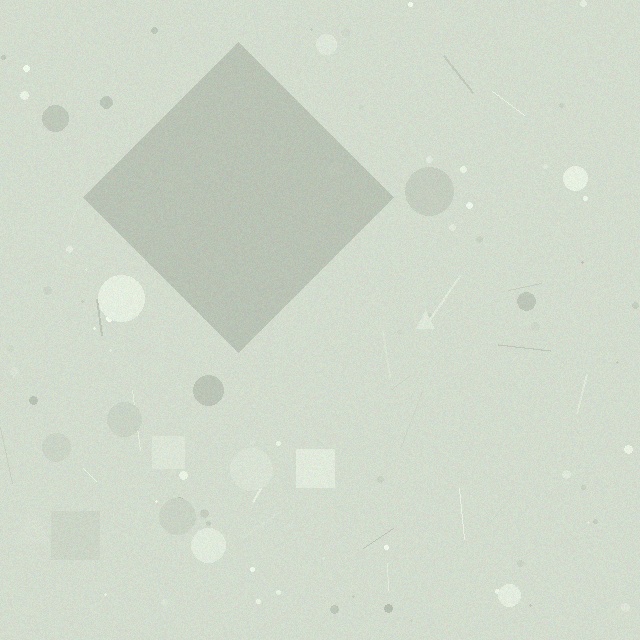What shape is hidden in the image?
A diamond is hidden in the image.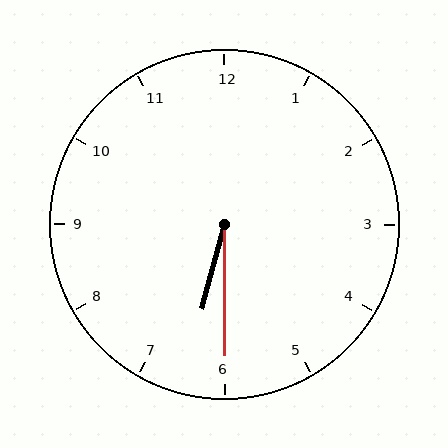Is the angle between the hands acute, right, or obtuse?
It is acute.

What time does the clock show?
6:30.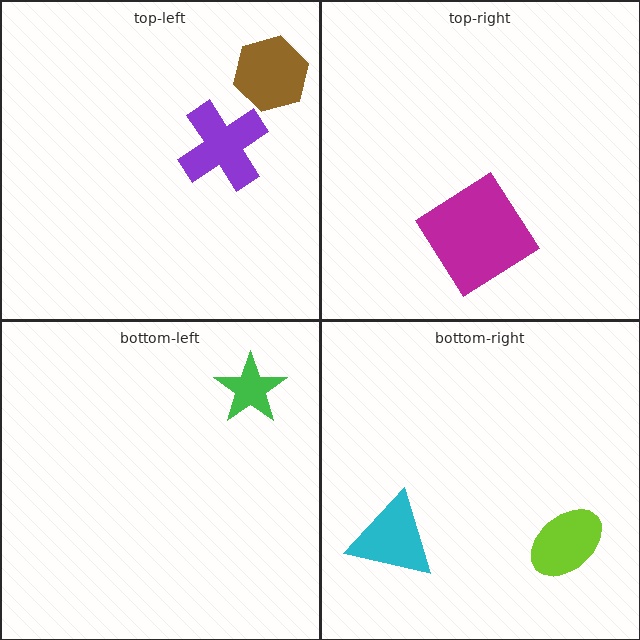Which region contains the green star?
The bottom-left region.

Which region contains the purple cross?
The top-left region.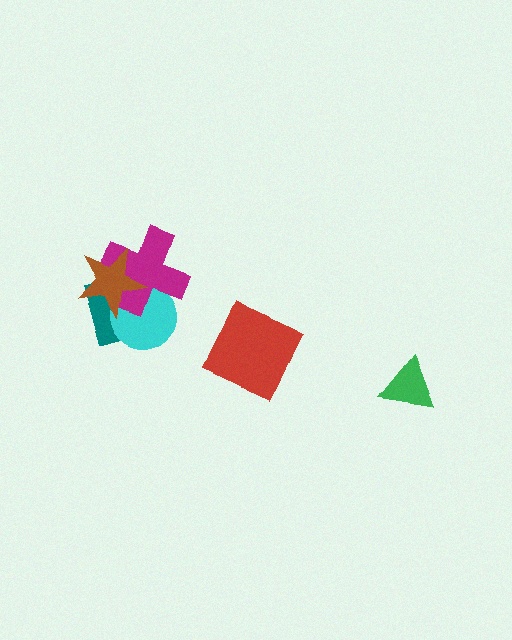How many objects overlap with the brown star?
3 objects overlap with the brown star.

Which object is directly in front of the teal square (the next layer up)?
The cyan circle is directly in front of the teal square.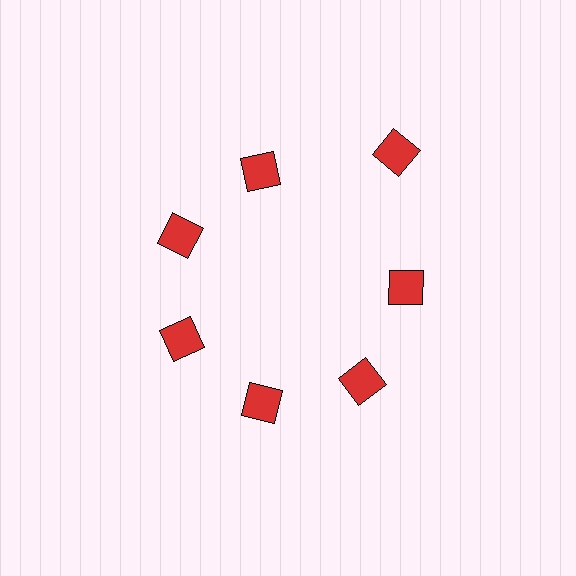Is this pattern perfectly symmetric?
No. The 7 red diamonds are arranged in a ring, but one element near the 1 o'clock position is pushed outward from the center, breaking the 7-fold rotational symmetry.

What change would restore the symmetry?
The symmetry would be restored by moving it inward, back onto the ring so that all 7 diamonds sit at equal angles and equal distance from the center.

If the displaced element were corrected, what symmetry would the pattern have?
It would have 7-fold rotational symmetry — the pattern would map onto itself every 51 degrees.